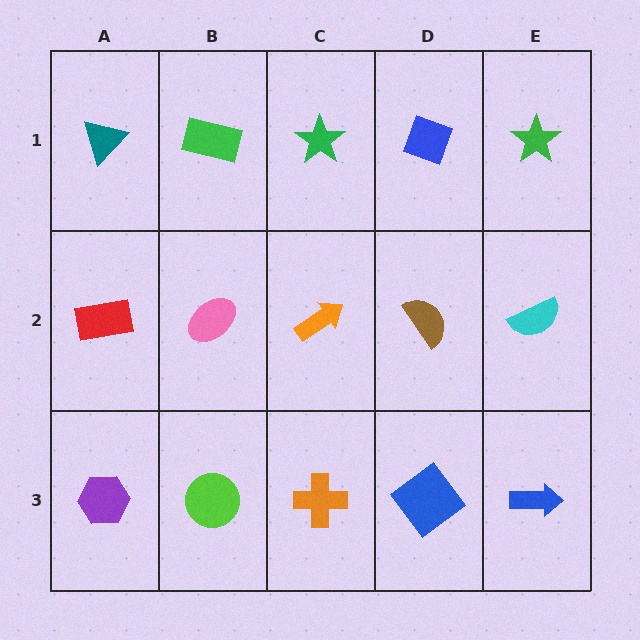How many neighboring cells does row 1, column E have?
2.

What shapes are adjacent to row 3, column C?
An orange arrow (row 2, column C), a lime circle (row 3, column B), a blue diamond (row 3, column D).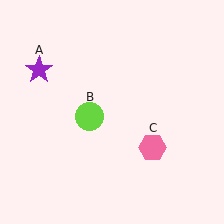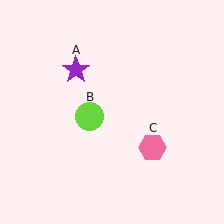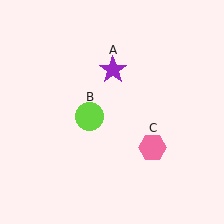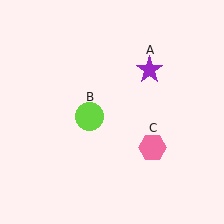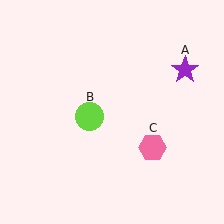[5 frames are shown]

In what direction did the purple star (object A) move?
The purple star (object A) moved right.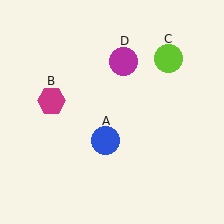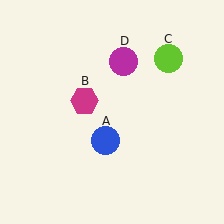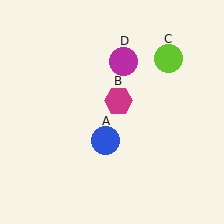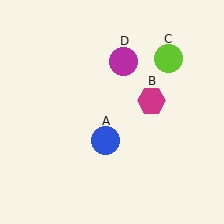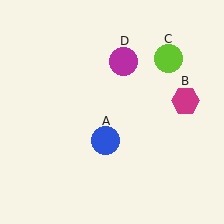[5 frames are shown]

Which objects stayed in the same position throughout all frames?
Blue circle (object A) and lime circle (object C) and magenta circle (object D) remained stationary.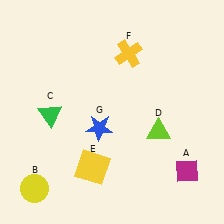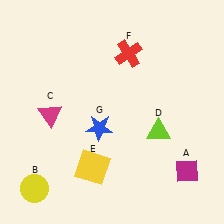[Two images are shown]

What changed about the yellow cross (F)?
In Image 1, F is yellow. In Image 2, it changed to red.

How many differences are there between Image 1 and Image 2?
There are 2 differences between the two images.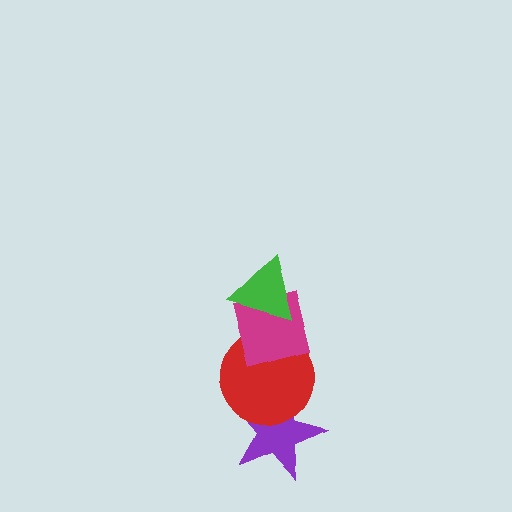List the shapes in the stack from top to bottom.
From top to bottom: the green triangle, the magenta square, the red circle, the purple star.